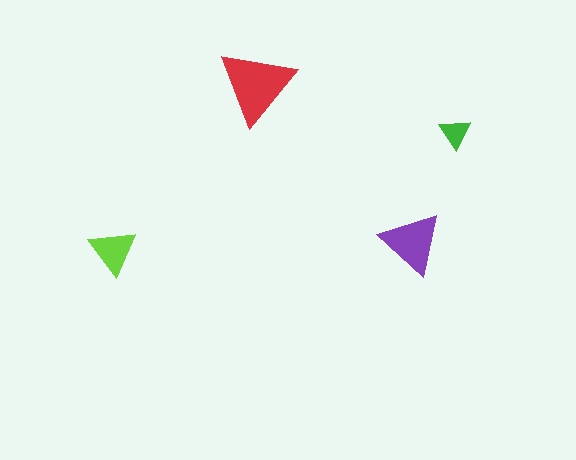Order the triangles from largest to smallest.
the red one, the purple one, the lime one, the green one.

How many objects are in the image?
There are 4 objects in the image.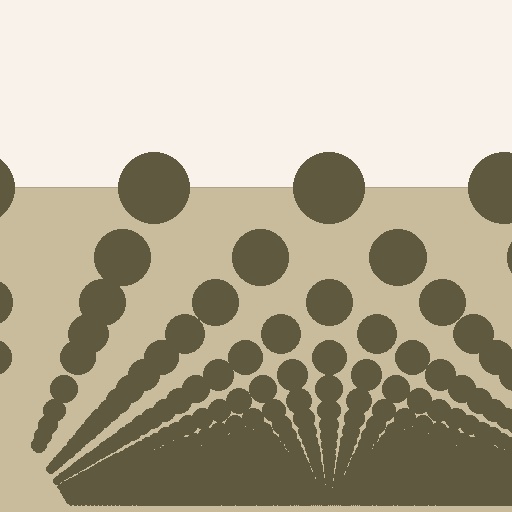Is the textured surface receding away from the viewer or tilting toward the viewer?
The surface appears to tilt toward the viewer. Texture elements get larger and sparser toward the top.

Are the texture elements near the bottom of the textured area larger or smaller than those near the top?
Smaller. The gradient is inverted — elements near the bottom are smaller and denser.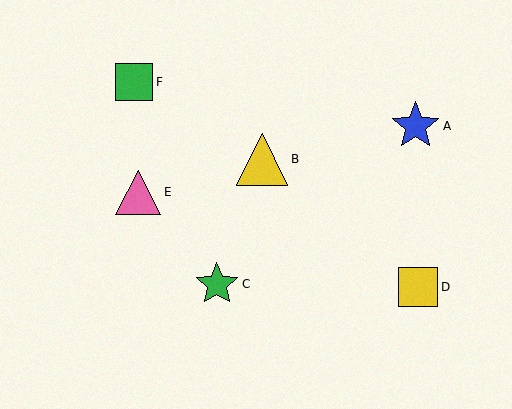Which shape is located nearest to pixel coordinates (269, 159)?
The yellow triangle (labeled B) at (262, 159) is nearest to that location.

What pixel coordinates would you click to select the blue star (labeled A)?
Click at (416, 126) to select the blue star A.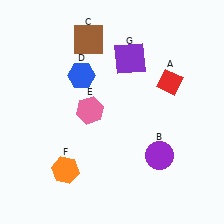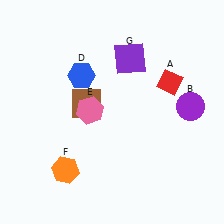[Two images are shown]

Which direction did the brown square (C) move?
The brown square (C) moved down.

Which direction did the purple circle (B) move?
The purple circle (B) moved up.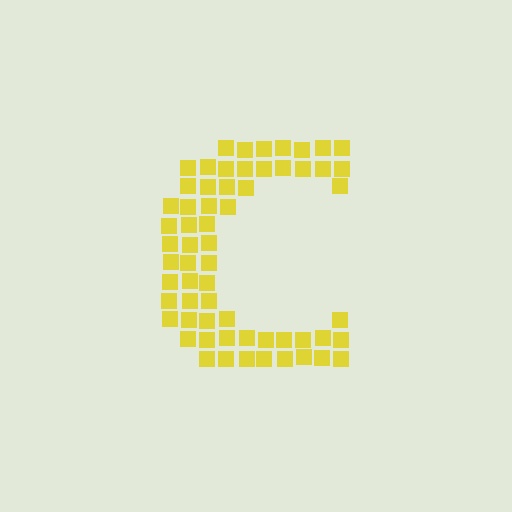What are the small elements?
The small elements are squares.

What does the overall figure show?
The overall figure shows the letter C.